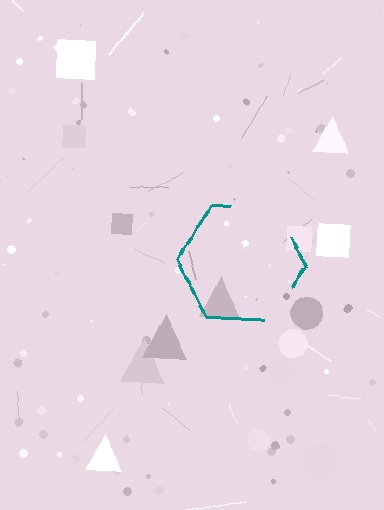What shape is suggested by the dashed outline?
The dashed outline suggests a hexagon.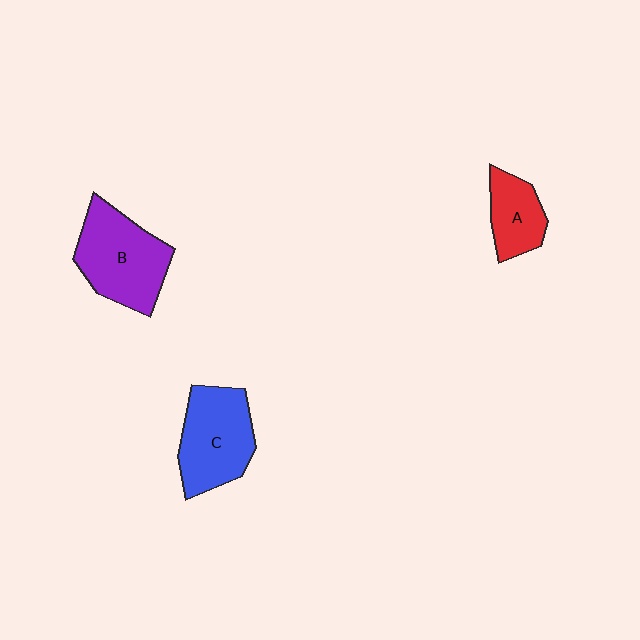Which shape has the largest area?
Shape B (purple).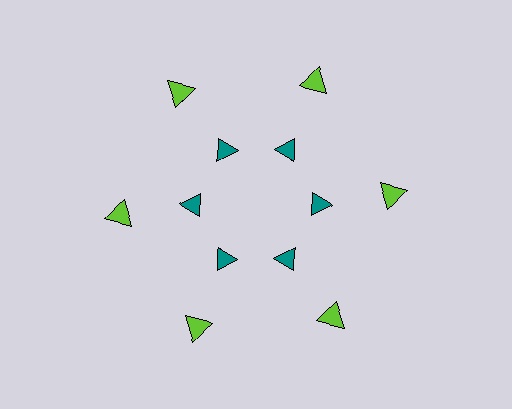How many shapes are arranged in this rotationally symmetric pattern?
There are 12 shapes, arranged in 6 groups of 2.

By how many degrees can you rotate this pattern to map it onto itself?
The pattern maps onto itself every 60 degrees of rotation.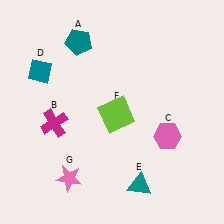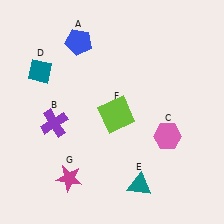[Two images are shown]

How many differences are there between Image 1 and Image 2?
There are 3 differences between the two images.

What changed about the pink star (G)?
In Image 1, G is pink. In Image 2, it changed to magenta.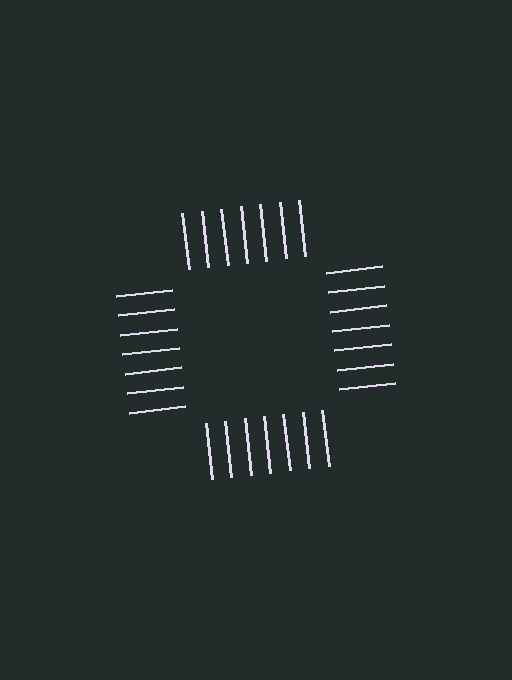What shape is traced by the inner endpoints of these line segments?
An illusory square — the line segments terminate on its edges but no continuous stroke is drawn.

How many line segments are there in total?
28 — 7 along each of the 4 edges.